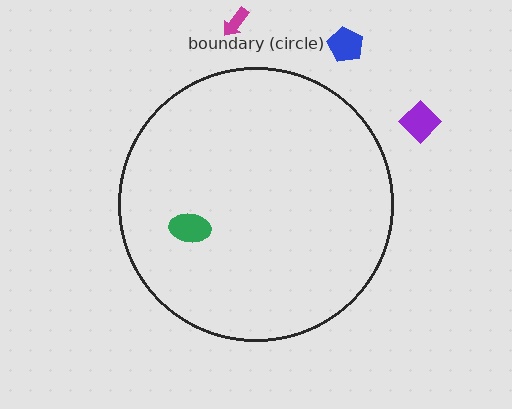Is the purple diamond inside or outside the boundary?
Outside.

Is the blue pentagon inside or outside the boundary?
Outside.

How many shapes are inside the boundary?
1 inside, 3 outside.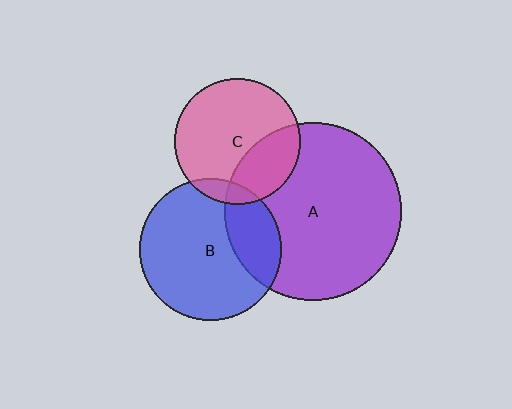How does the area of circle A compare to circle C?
Approximately 2.0 times.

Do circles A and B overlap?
Yes.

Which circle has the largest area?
Circle A (purple).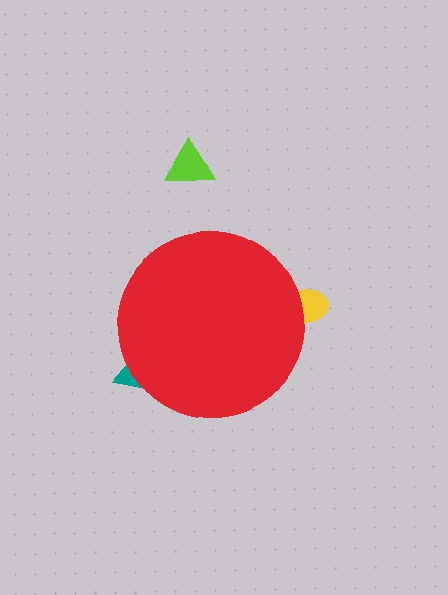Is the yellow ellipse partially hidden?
Yes, the yellow ellipse is partially hidden behind the red circle.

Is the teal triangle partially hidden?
Yes, the teal triangle is partially hidden behind the red circle.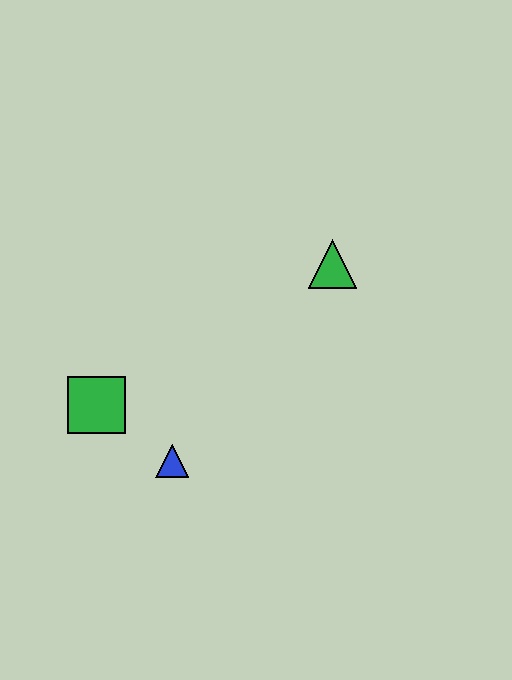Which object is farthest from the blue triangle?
The green triangle is farthest from the blue triangle.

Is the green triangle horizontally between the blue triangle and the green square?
No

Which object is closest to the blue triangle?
The green square is closest to the blue triangle.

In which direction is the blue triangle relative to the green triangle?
The blue triangle is below the green triangle.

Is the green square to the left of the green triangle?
Yes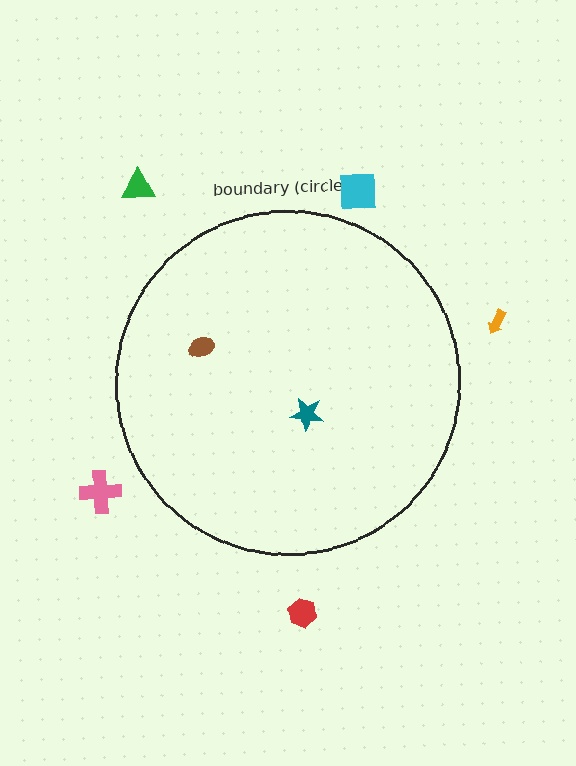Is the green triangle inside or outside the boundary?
Outside.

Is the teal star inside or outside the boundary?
Inside.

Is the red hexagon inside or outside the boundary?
Outside.